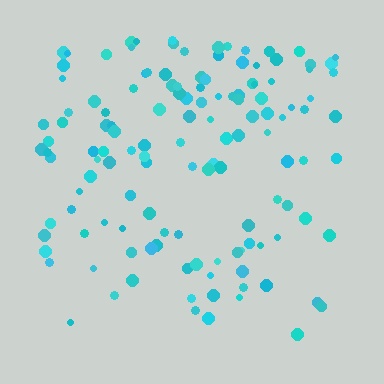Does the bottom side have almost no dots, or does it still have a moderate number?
Still a moderate number, just noticeably fewer than the top.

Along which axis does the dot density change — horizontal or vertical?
Vertical.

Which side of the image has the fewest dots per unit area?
The bottom.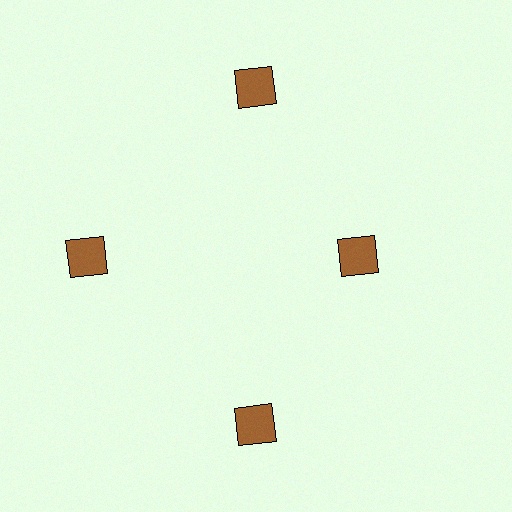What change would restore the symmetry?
The symmetry would be restored by moving it outward, back onto the ring so that all 4 squares sit at equal angles and equal distance from the center.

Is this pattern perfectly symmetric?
No. The 4 brown squares are arranged in a ring, but one element near the 3 o'clock position is pulled inward toward the center, breaking the 4-fold rotational symmetry.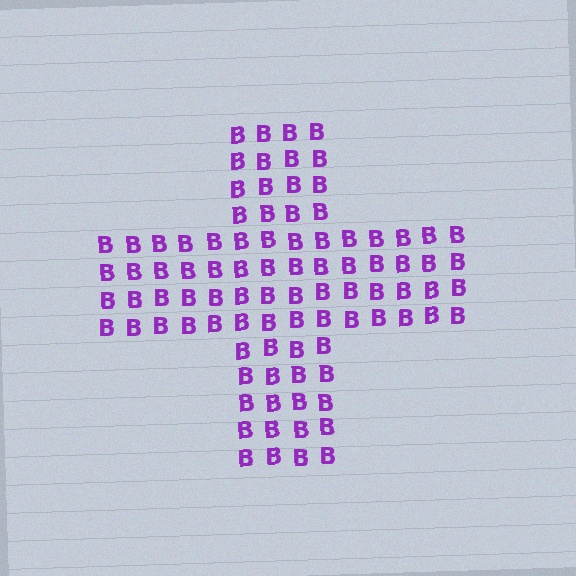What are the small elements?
The small elements are letter B's.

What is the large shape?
The large shape is a cross.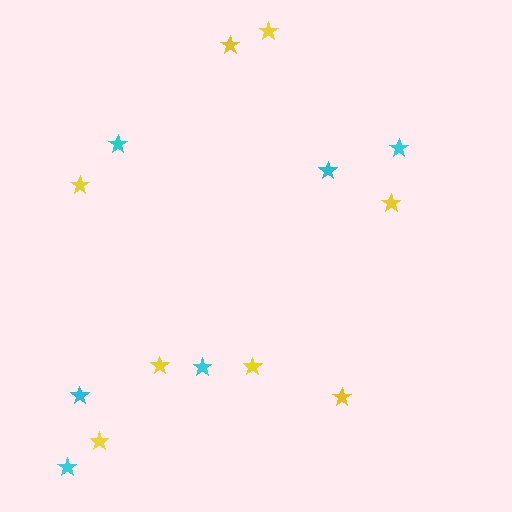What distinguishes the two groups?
There are 2 groups: one group of cyan stars (6) and one group of yellow stars (8).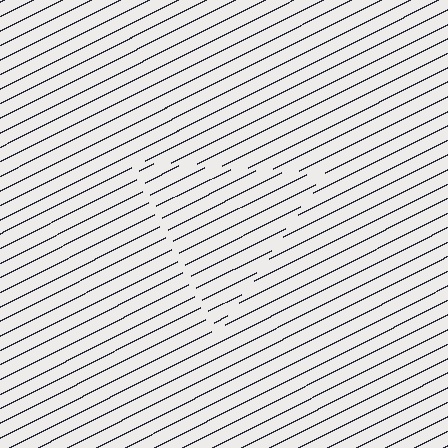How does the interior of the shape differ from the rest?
The interior of the shape contains the same grating, shifted by half a period — the contour is defined by the phase discontinuity where line-ends from the inner and outer gratings abut.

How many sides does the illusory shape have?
3 sides — the line-ends trace a triangle.